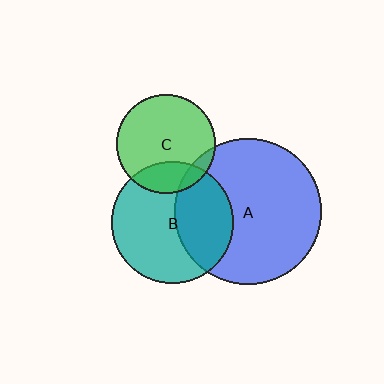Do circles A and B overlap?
Yes.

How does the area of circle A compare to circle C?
Approximately 2.2 times.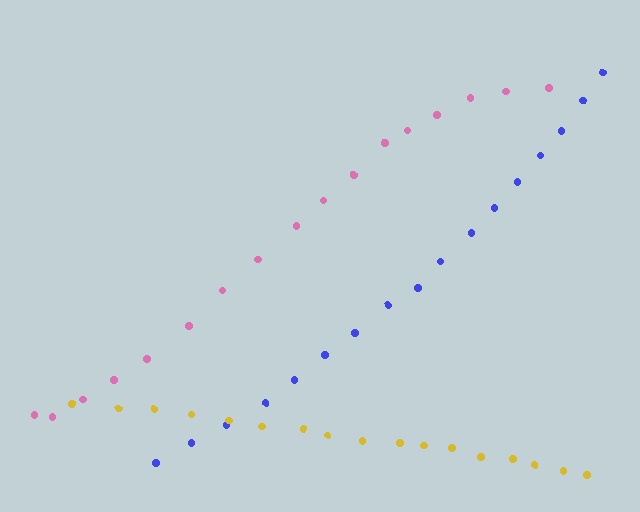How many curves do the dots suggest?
There are 3 distinct paths.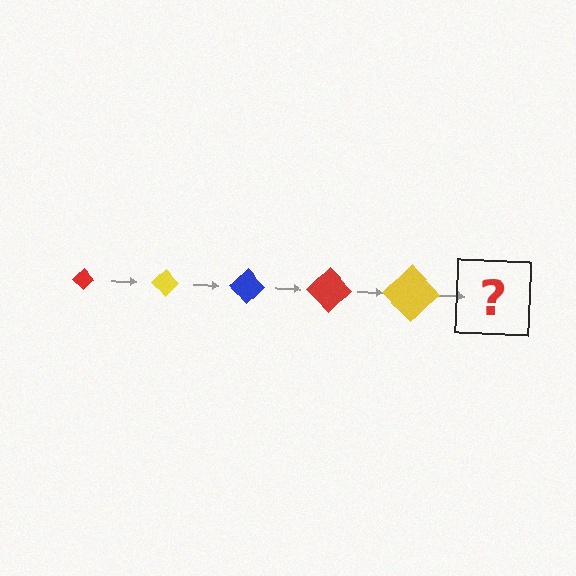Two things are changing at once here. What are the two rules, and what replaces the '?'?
The two rules are that the diamond grows larger each step and the color cycles through red, yellow, and blue. The '?' should be a blue diamond, larger than the previous one.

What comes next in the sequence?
The next element should be a blue diamond, larger than the previous one.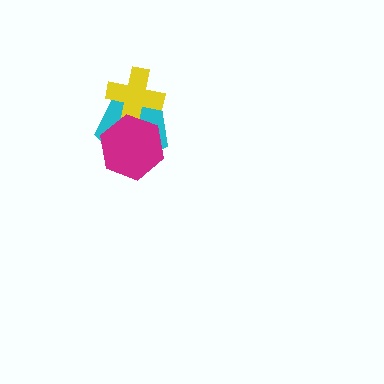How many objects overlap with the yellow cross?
2 objects overlap with the yellow cross.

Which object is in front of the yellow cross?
The magenta hexagon is in front of the yellow cross.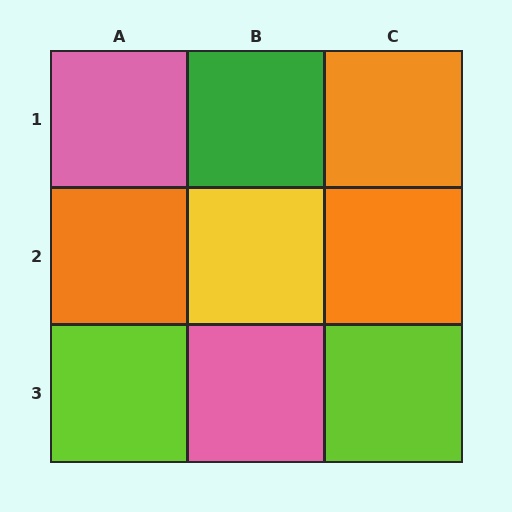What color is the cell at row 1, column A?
Pink.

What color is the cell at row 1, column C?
Orange.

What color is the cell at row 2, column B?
Yellow.